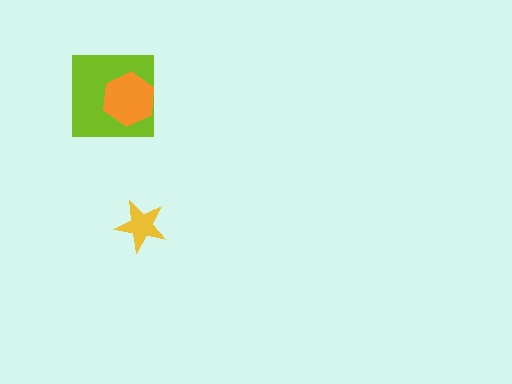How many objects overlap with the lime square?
1 object overlaps with the lime square.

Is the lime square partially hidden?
Yes, it is partially covered by another shape.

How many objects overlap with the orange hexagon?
1 object overlaps with the orange hexagon.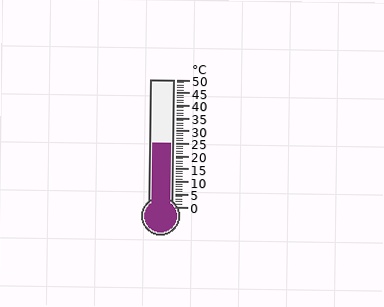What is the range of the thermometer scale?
The thermometer scale ranges from 0°C to 50°C.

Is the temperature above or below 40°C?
The temperature is below 40°C.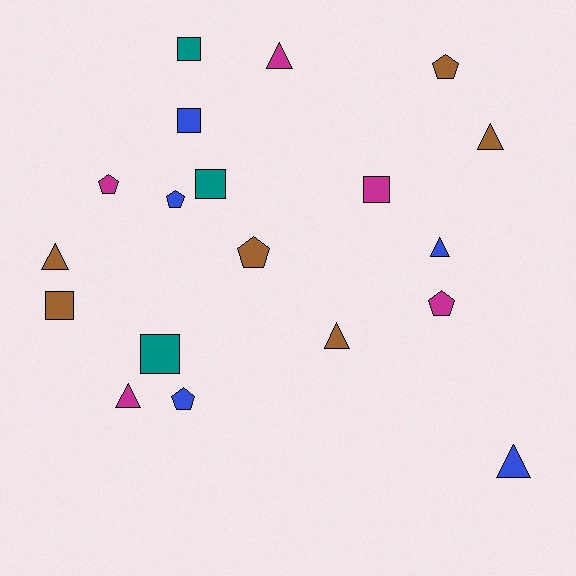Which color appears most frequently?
Brown, with 6 objects.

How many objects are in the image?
There are 19 objects.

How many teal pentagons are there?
There are no teal pentagons.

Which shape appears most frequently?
Triangle, with 7 objects.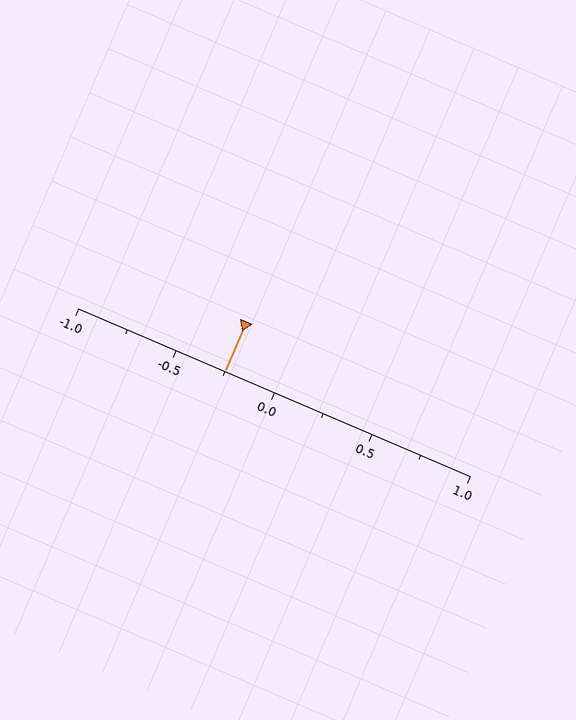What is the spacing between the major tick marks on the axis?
The major ticks are spaced 0.5 apart.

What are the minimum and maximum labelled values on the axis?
The axis runs from -1.0 to 1.0.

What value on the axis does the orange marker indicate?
The marker indicates approximately -0.25.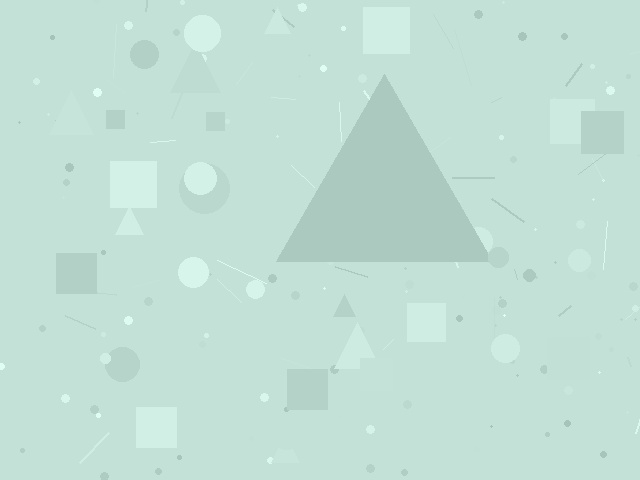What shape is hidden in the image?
A triangle is hidden in the image.